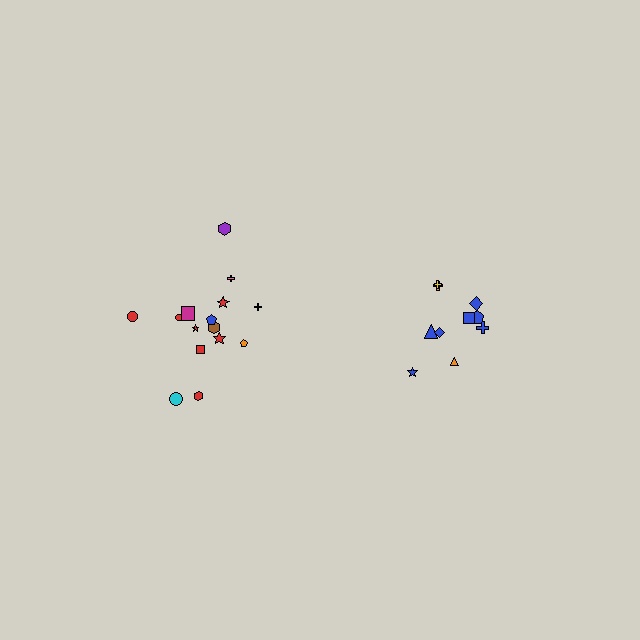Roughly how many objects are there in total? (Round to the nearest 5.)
Roughly 25 objects in total.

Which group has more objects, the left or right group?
The left group.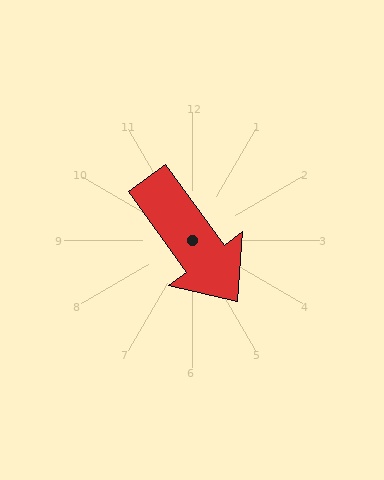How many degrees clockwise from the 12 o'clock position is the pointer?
Approximately 144 degrees.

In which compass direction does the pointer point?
Southeast.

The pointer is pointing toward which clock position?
Roughly 5 o'clock.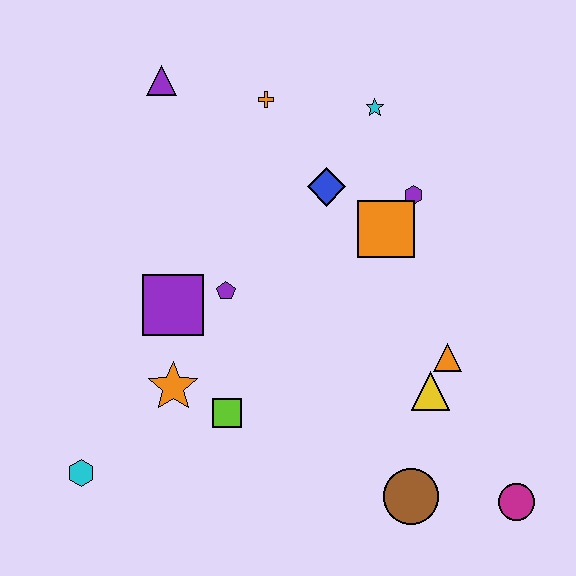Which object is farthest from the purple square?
The magenta circle is farthest from the purple square.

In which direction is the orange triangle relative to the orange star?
The orange triangle is to the right of the orange star.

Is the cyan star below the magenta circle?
No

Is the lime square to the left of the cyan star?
Yes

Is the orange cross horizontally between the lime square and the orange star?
No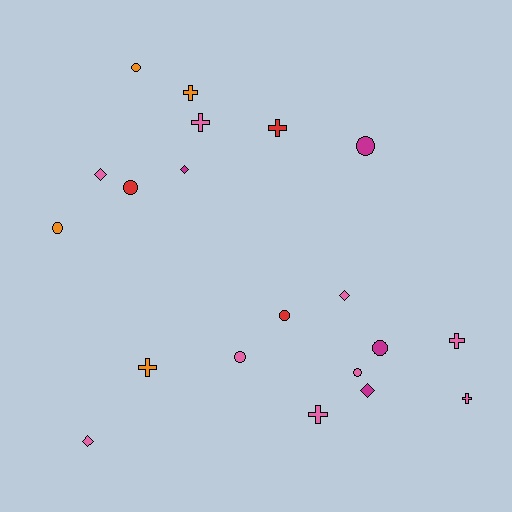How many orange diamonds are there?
There are no orange diamonds.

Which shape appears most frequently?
Circle, with 8 objects.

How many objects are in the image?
There are 20 objects.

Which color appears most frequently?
Pink, with 9 objects.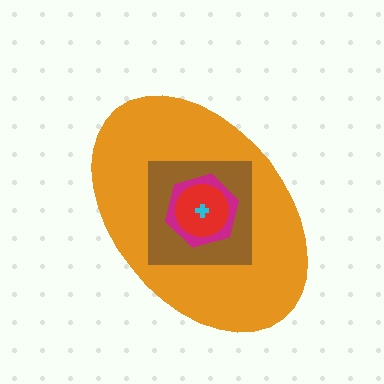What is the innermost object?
The cyan cross.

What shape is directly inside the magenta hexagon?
The red circle.